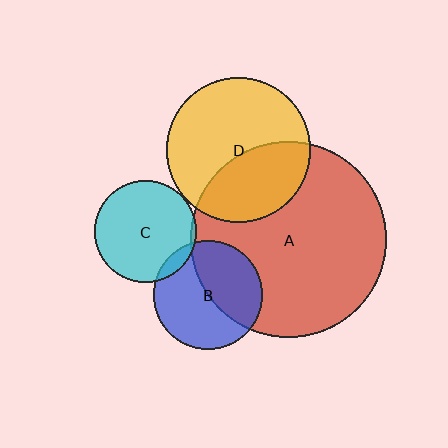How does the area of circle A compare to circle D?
Approximately 1.8 times.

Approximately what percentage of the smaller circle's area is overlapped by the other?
Approximately 10%.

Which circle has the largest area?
Circle A (red).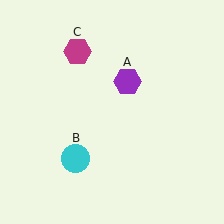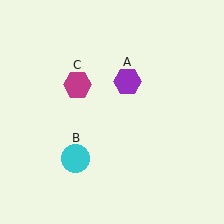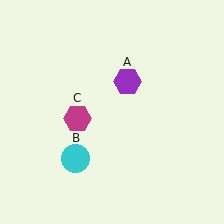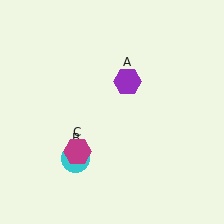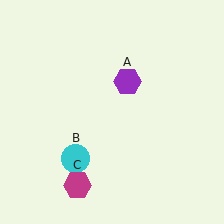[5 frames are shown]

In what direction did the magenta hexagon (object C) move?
The magenta hexagon (object C) moved down.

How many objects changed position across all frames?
1 object changed position: magenta hexagon (object C).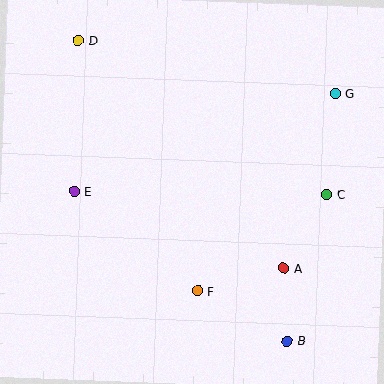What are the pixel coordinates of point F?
Point F is at (198, 291).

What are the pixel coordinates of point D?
Point D is at (78, 40).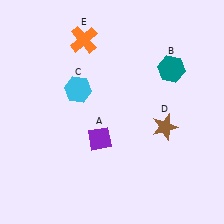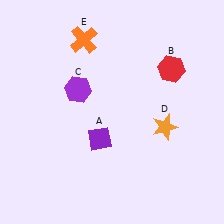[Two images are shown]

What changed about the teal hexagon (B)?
In Image 1, B is teal. In Image 2, it changed to red.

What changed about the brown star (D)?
In Image 1, D is brown. In Image 2, it changed to orange.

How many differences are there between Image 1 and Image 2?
There are 3 differences between the two images.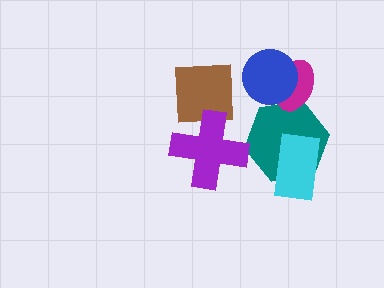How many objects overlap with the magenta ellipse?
2 objects overlap with the magenta ellipse.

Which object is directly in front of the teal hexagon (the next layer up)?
The cyan rectangle is directly in front of the teal hexagon.